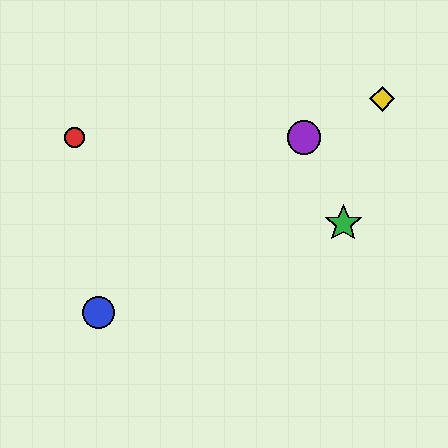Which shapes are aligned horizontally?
The red circle, the purple circle are aligned horizontally.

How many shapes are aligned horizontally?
2 shapes (the red circle, the purple circle) are aligned horizontally.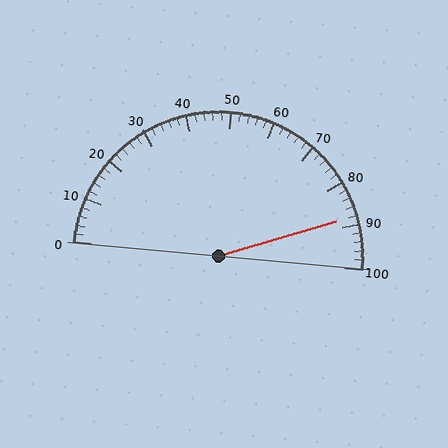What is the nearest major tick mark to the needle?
The nearest major tick mark is 90.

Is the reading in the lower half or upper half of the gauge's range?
The reading is in the upper half of the range (0 to 100).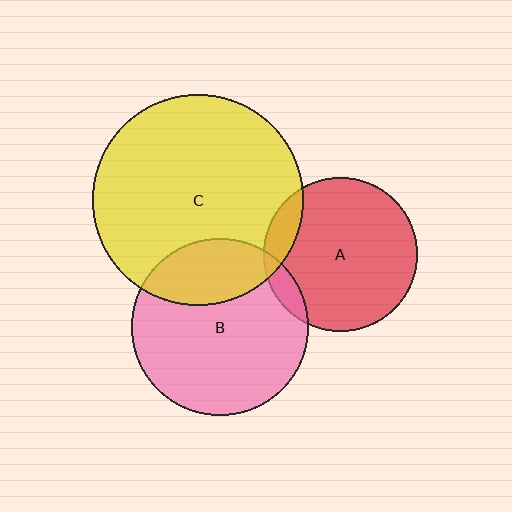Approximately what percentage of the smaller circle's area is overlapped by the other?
Approximately 25%.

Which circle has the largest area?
Circle C (yellow).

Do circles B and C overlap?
Yes.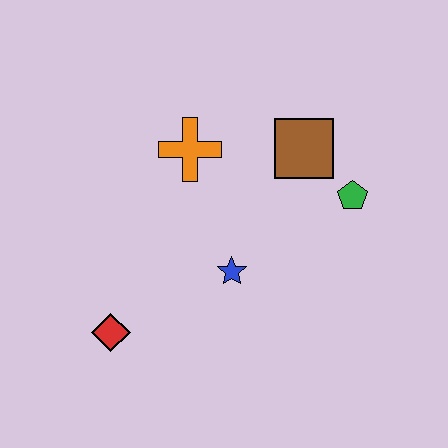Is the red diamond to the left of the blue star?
Yes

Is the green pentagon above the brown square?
No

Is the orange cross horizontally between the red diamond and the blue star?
Yes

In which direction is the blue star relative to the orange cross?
The blue star is below the orange cross.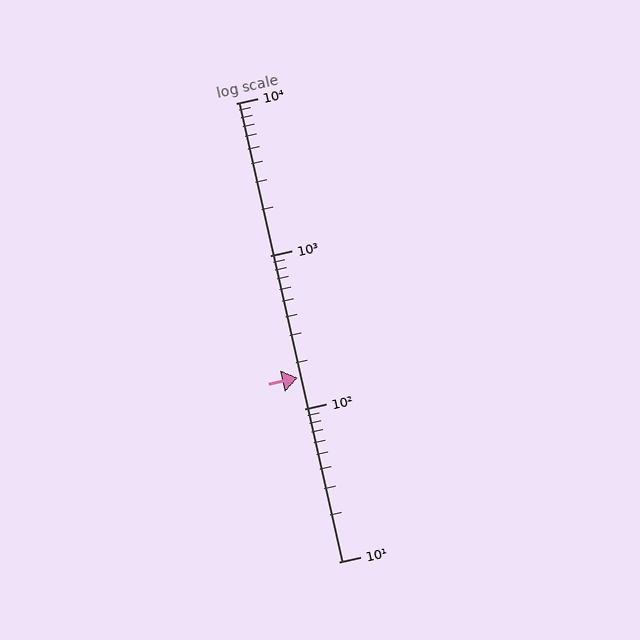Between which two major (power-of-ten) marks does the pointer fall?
The pointer is between 100 and 1000.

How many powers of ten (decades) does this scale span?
The scale spans 3 decades, from 10 to 10000.